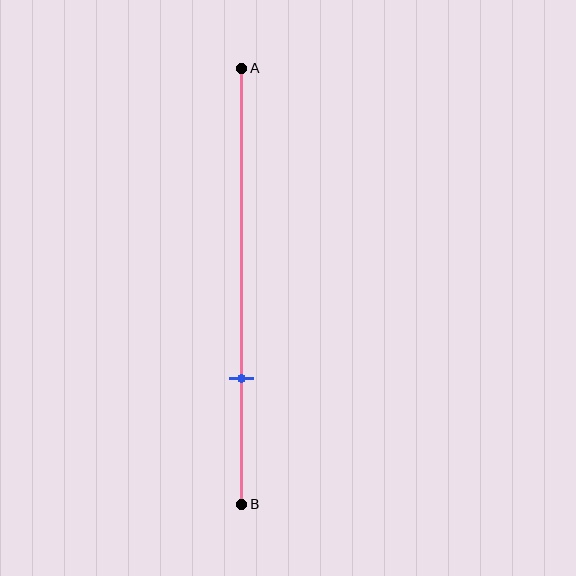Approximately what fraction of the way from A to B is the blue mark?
The blue mark is approximately 70% of the way from A to B.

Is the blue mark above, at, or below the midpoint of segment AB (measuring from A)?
The blue mark is below the midpoint of segment AB.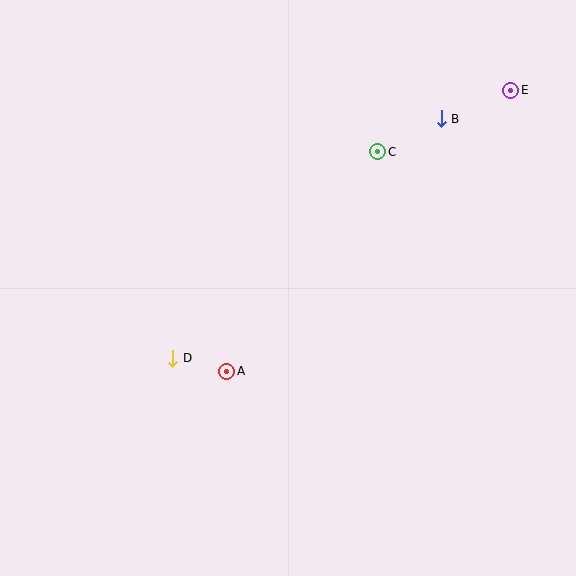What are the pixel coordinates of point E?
Point E is at (511, 90).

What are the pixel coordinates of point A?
Point A is at (227, 371).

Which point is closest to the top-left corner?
Point D is closest to the top-left corner.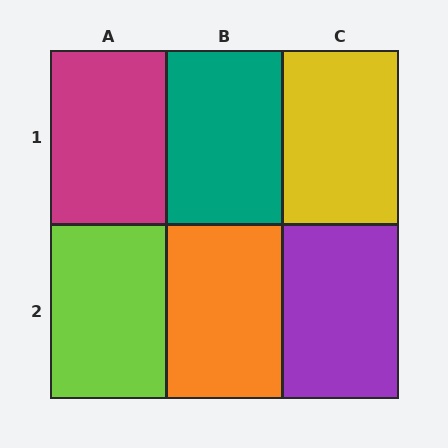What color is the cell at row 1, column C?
Yellow.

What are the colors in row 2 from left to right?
Lime, orange, purple.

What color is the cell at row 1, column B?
Teal.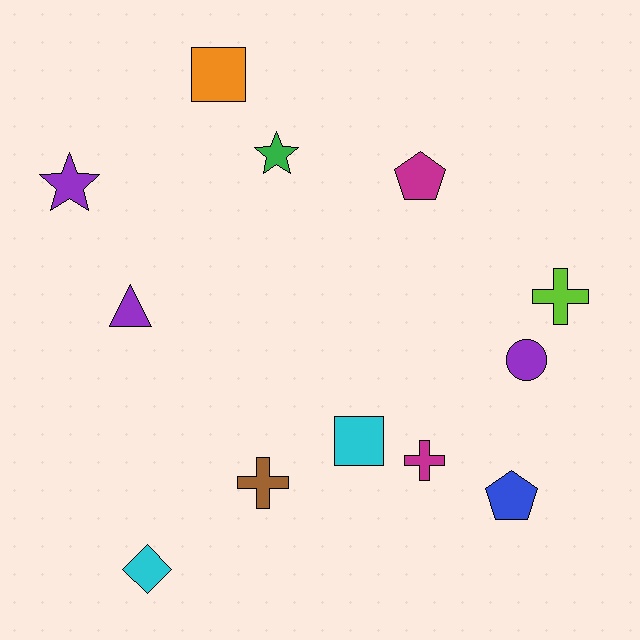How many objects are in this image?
There are 12 objects.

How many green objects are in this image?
There is 1 green object.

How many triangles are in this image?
There is 1 triangle.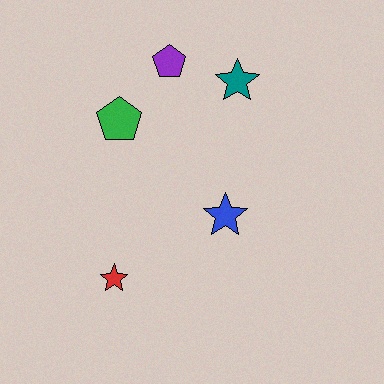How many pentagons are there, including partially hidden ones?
There are 2 pentagons.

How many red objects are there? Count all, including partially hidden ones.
There is 1 red object.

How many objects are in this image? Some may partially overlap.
There are 5 objects.